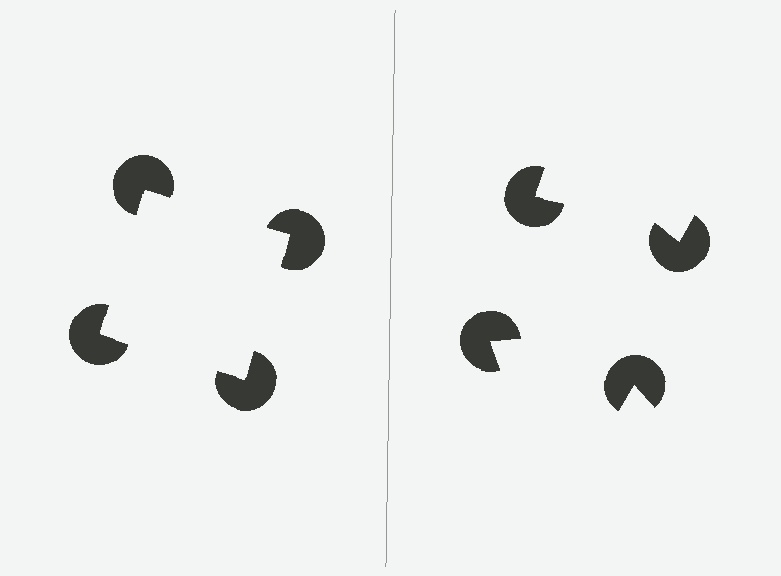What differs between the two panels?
The pac-man discs are positioned identically on both sides; only the wedge orientations differ. On the left they align to a square; on the right they are misaligned.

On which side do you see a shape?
An illusory square appears on the left side. On the right side the wedge cuts are rotated, so no coherent shape forms.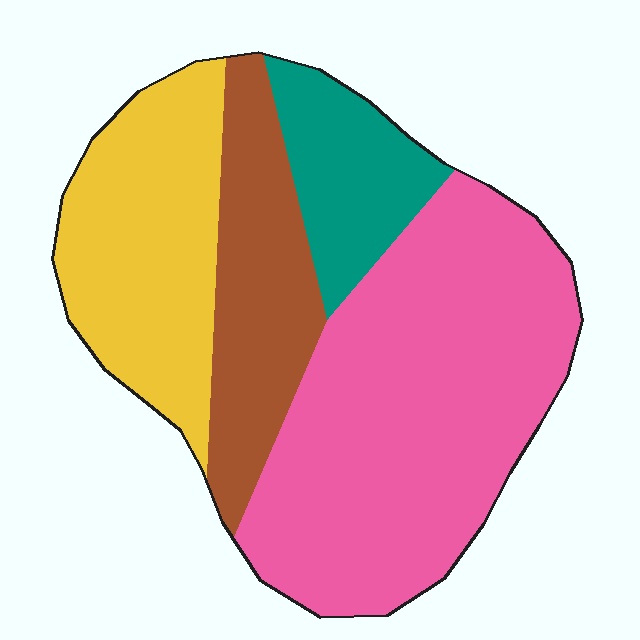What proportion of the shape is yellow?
Yellow covers roughly 25% of the shape.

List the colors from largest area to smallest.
From largest to smallest: pink, yellow, brown, teal.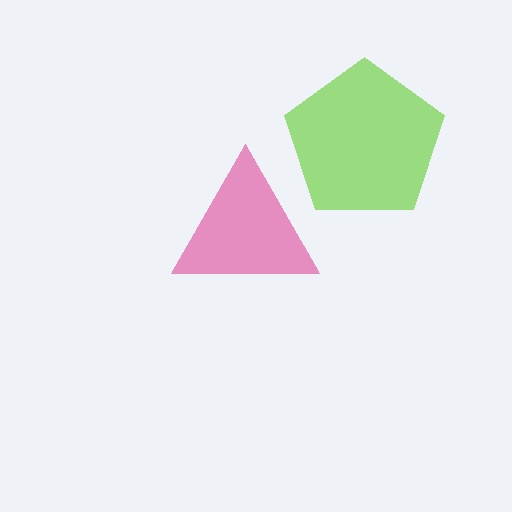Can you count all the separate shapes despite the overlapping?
Yes, there are 2 separate shapes.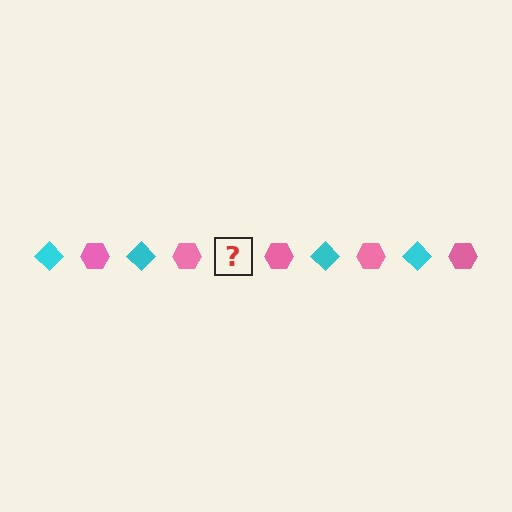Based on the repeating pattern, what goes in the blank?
The blank should be a cyan diamond.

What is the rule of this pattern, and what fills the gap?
The rule is that the pattern alternates between cyan diamond and pink hexagon. The gap should be filled with a cyan diamond.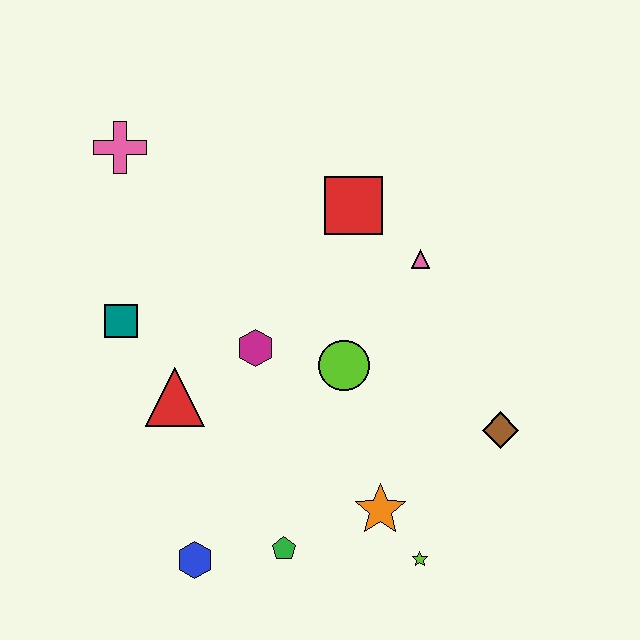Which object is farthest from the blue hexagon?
The pink cross is farthest from the blue hexagon.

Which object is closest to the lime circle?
The magenta hexagon is closest to the lime circle.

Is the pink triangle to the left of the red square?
No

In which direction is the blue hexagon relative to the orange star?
The blue hexagon is to the left of the orange star.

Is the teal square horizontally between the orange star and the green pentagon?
No